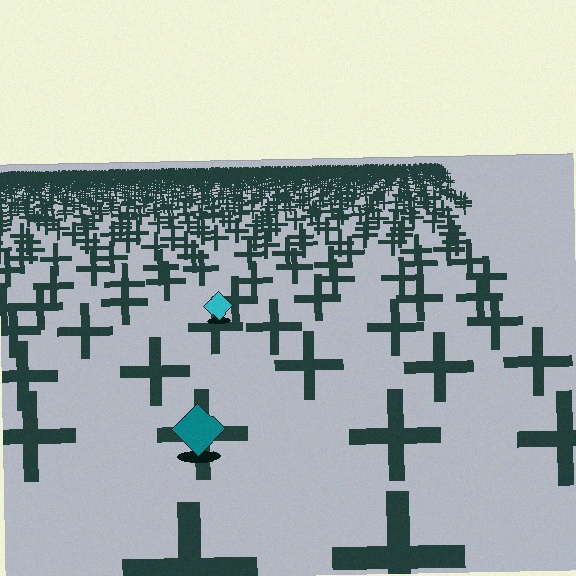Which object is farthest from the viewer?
The cyan diamond is farthest from the viewer. It appears smaller and the ground texture around it is denser.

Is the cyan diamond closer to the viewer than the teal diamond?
No. The teal diamond is closer — you can tell from the texture gradient: the ground texture is coarser near it.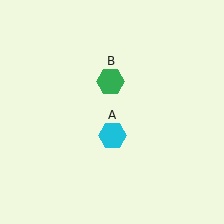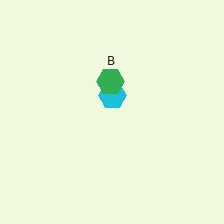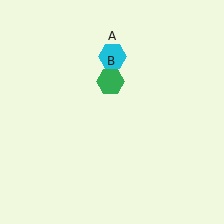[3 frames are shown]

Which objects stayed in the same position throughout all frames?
Green hexagon (object B) remained stationary.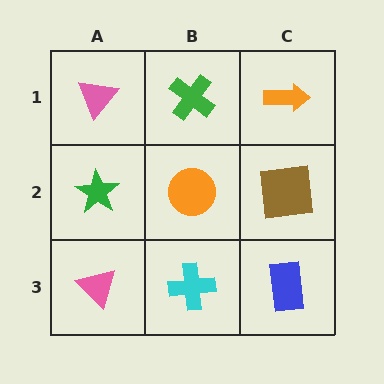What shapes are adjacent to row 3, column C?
A brown square (row 2, column C), a cyan cross (row 3, column B).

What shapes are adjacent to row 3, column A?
A green star (row 2, column A), a cyan cross (row 3, column B).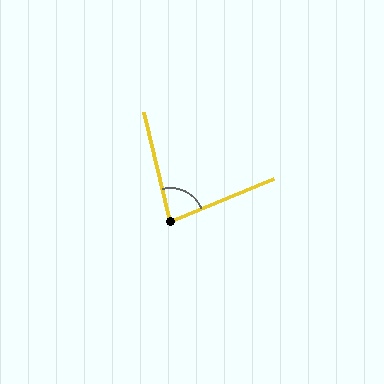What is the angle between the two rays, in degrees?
Approximately 81 degrees.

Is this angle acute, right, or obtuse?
It is acute.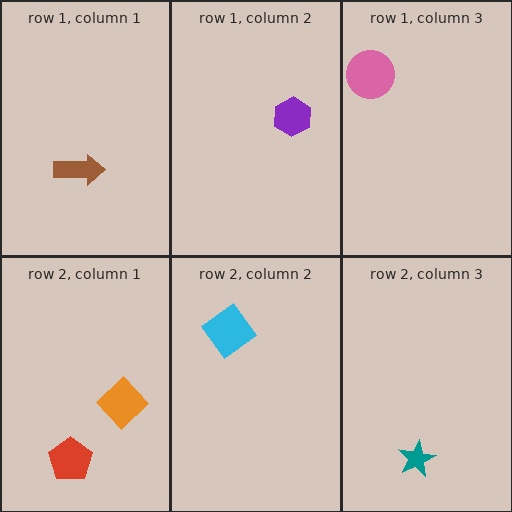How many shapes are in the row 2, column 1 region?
2.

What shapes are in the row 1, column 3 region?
The pink circle.